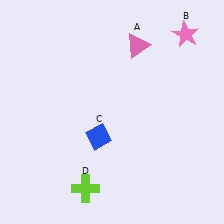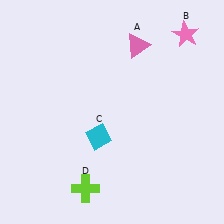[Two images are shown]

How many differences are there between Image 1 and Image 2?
There is 1 difference between the two images.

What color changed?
The diamond (C) changed from blue in Image 1 to cyan in Image 2.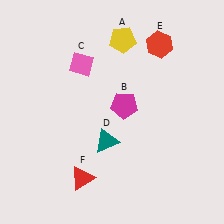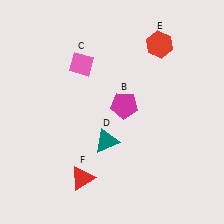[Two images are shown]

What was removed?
The yellow pentagon (A) was removed in Image 2.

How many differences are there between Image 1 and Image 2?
There is 1 difference between the two images.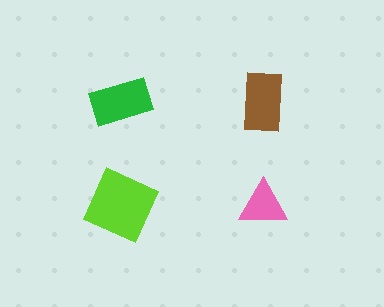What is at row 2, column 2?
A pink triangle.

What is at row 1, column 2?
A brown rectangle.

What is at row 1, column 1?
A green rectangle.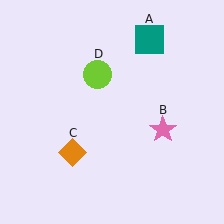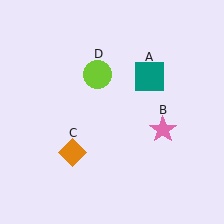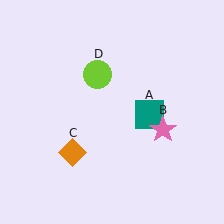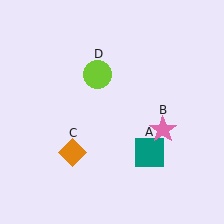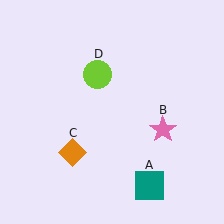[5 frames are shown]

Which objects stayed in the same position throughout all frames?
Pink star (object B) and orange diamond (object C) and lime circle (object D) remained stationary.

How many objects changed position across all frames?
1 object changed position: teal square (object A).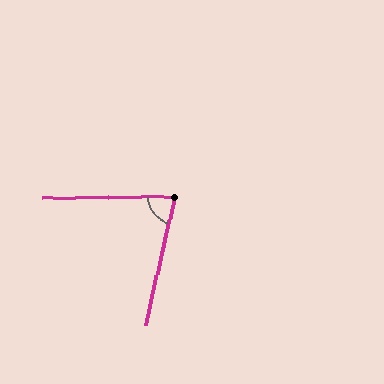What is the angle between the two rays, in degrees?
Approximately 77 degrees.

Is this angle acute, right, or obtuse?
It is acute.